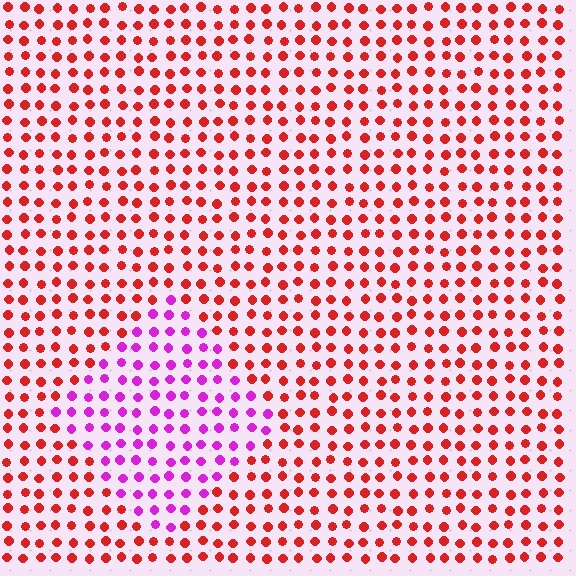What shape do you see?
I see a diamond.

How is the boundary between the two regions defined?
The boundary is defined purely by a slight shift in hue (about 59 degrees). Spacing, size, and orientation are identical on both sides.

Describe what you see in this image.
The image is filled with small red elements in a uniform arrangement. A diamond-shaped region is visible where the elements are tinted to a slightly different hue, forming a subtle color boundary.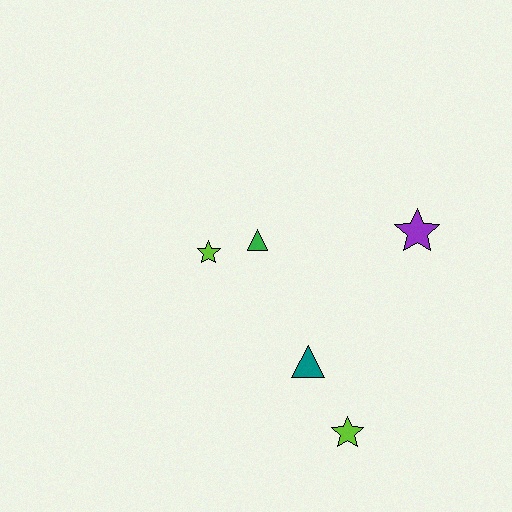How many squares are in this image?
There are no squares.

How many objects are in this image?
There are 5 objects.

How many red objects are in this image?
There are no red objects.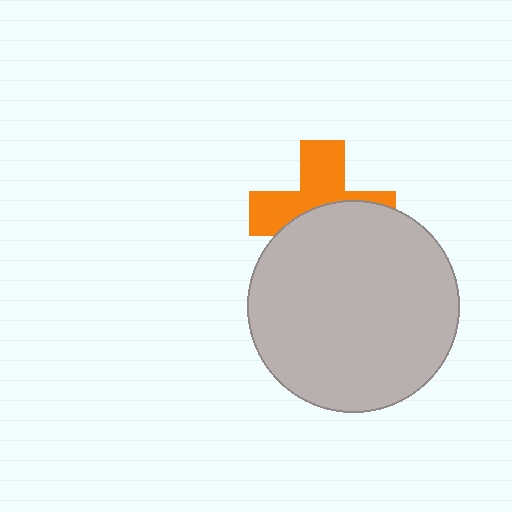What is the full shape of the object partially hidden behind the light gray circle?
The partially hidden object is an orange cross.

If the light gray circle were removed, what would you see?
You would see the complete orange cross.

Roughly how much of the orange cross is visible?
About half of it is visible (roughly 49%).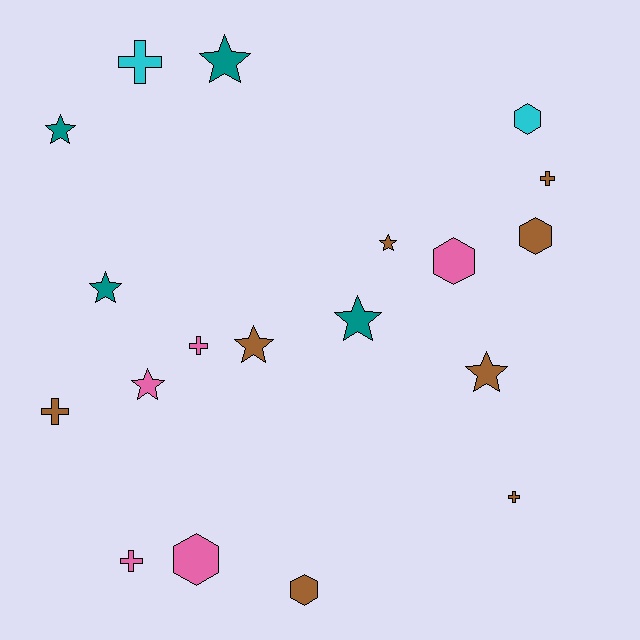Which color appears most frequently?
Brown, with 8 objects.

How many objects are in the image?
There are 19 objects.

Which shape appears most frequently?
Star, with 8 objects.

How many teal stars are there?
There are 4 teal stars.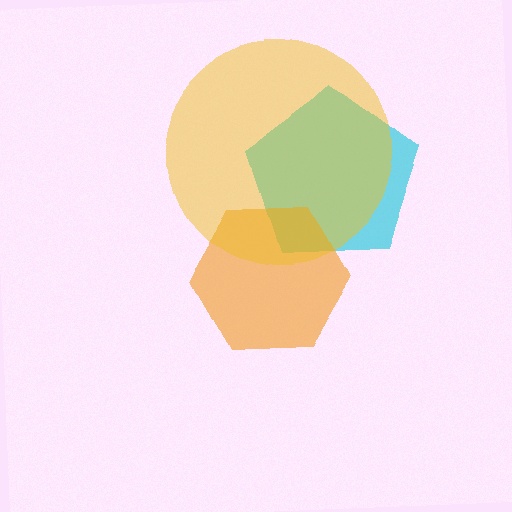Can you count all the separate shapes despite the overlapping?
Yes, there are 3 separate shapes.